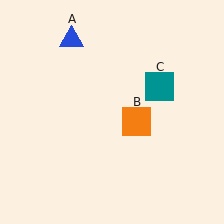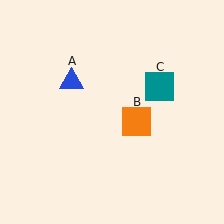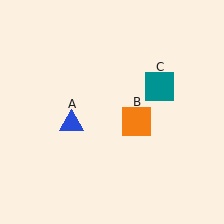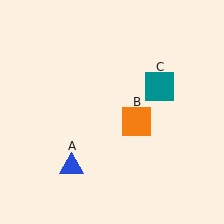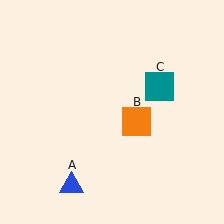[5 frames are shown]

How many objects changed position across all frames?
1 object changed position: blue triangle (object A).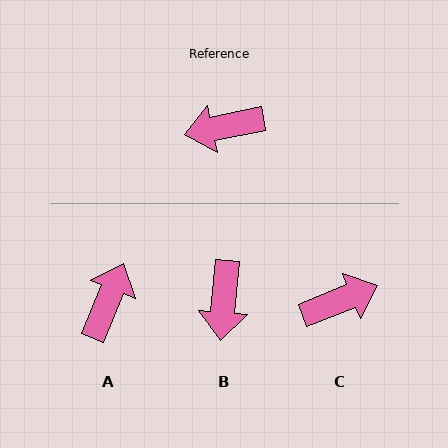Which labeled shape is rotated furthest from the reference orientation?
C, about 170 degrees away.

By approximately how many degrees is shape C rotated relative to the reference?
Approximately 170 degrees clockwise.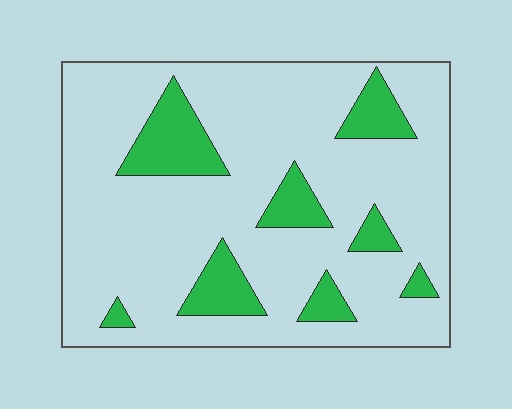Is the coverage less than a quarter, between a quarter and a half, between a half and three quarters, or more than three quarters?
Less than a quarter.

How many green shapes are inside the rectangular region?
8.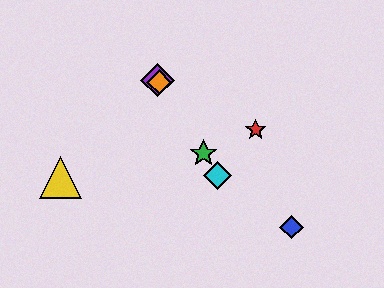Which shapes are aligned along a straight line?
The green star, the purple diamond, the orange diamond, the cyan diamond are aligned along a straight line.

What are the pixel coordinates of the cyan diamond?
The cyan diamond is at (217, 176).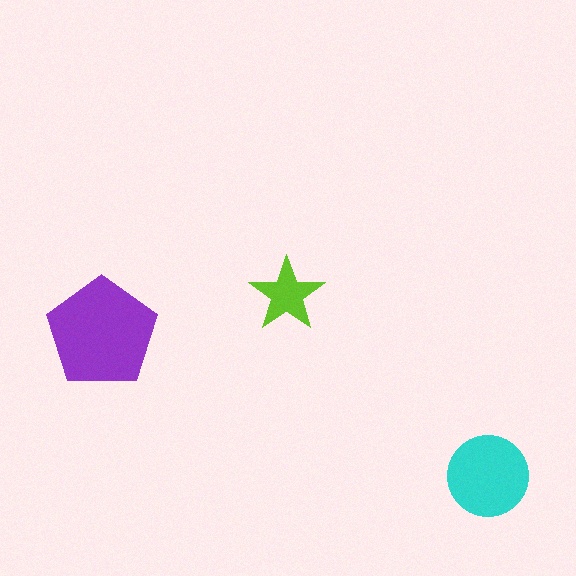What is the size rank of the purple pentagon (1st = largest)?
1st.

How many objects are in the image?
There are 3 objects in the image.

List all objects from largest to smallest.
The purple pentagon, the cyan circle, the lime star.